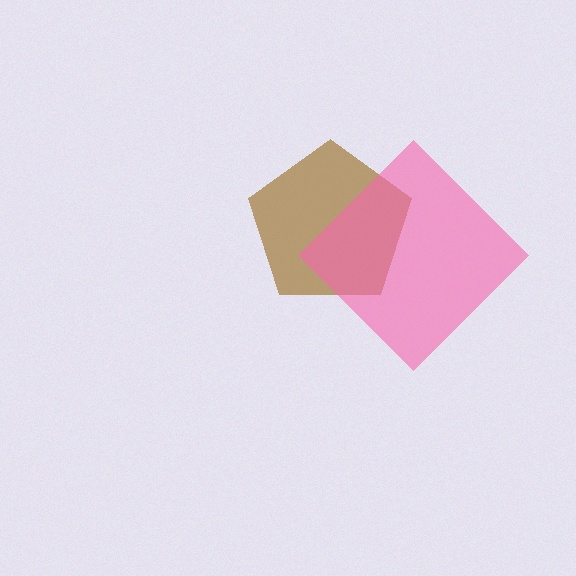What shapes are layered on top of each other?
The layered shapes are: a brown pentagon, a pink diamond.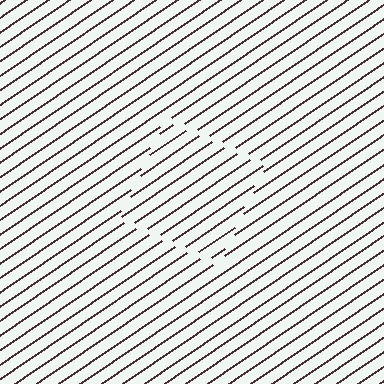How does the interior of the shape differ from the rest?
The interior of the shape contains the same grating, shifted by half a period — the contour is defined by the phase discontinuity where line-ends from the inner and outer gratings abut.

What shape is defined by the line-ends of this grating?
An illusory square. The interior of the shape contains the same grating, shifted by half a period — the contour is defined by the phase discontinuity where line-ends from the inner and outer gratings abut.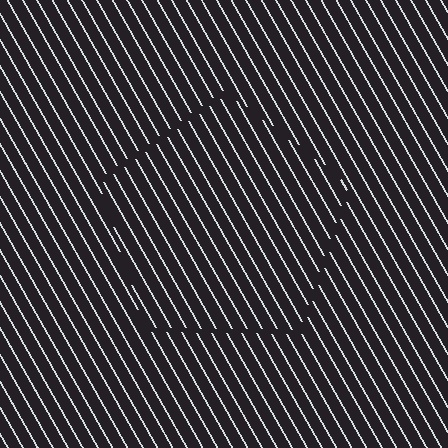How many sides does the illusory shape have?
5 sides — the line-ends trace a pentagon.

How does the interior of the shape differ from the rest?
The interior of the shape contains the same grating, shifted by half a period — the contour is defined by the phase discontinuity where line-ends from the inner and outer gratings abut.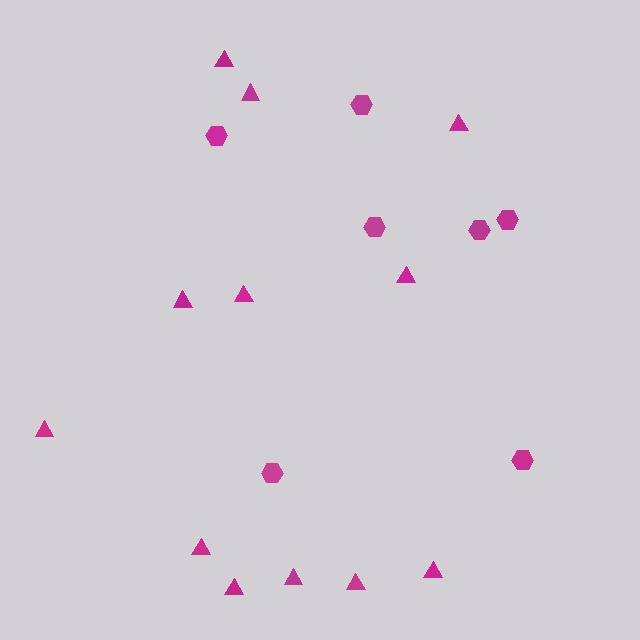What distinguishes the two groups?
There are 2 groups: one group of hexagons (7) and one group of triangles (12).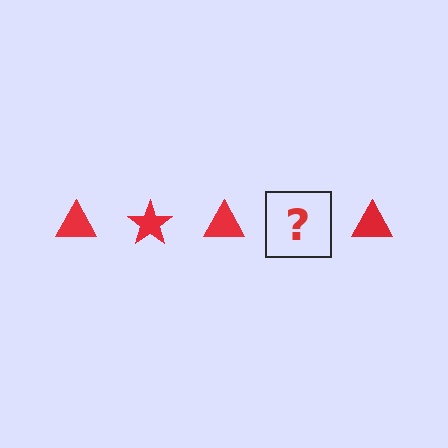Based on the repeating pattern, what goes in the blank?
The blank should be a red star.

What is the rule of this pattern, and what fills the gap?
The rule is that the pattern cycles through triangle, star shapes in red. The gap should be filled with a red star.